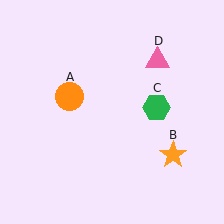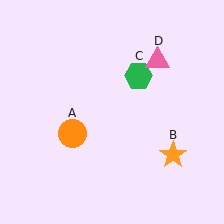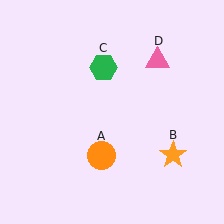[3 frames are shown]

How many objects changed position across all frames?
2 objects changed position: orange circle (object A), green hexagon (object C).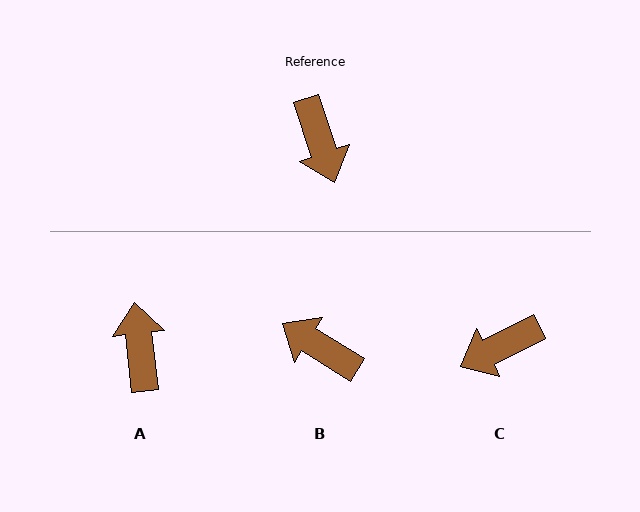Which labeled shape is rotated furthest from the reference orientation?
A, about 168 degrees away.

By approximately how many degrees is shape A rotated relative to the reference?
Approximately 168 degrees counter-clockwise.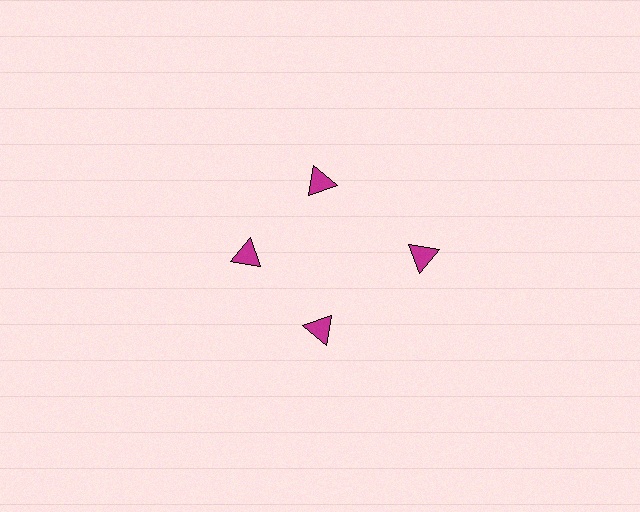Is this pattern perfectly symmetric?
No. The 4 magenta triangles are arranged in a ring, but one element near the 3 o'clock position is pushed outward from the center, breaking the 4-fold rotational symmetry.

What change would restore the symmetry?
The symmetry would be restored by moving it inward, back onto the ring so that all 4 triangles sit at equal angles and equal distance from the center.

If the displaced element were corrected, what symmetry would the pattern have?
It would have 4-fold rotational symmetry — the pattern would map onto itself every 90 degrees.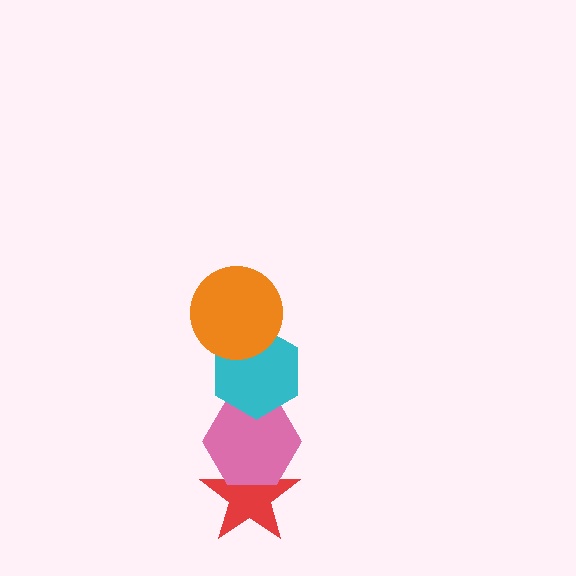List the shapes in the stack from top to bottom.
From top to bottom: the orange circle, the cyan hexagon, the pink hexagon, the red star.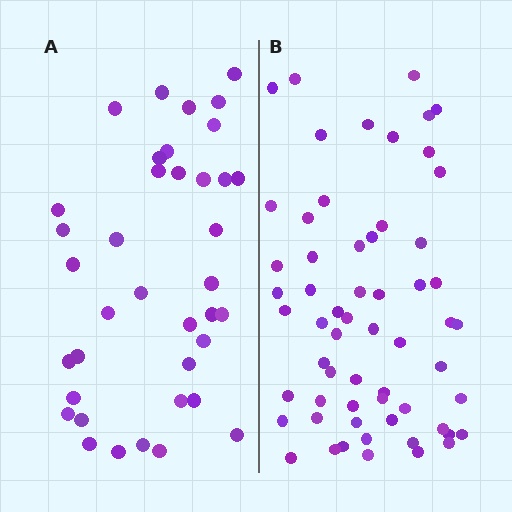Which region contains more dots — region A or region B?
Region B (the right region) has more dots.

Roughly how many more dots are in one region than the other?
Region B has approximately 20 more dots than region A.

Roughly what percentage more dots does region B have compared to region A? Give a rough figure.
About 60% more.